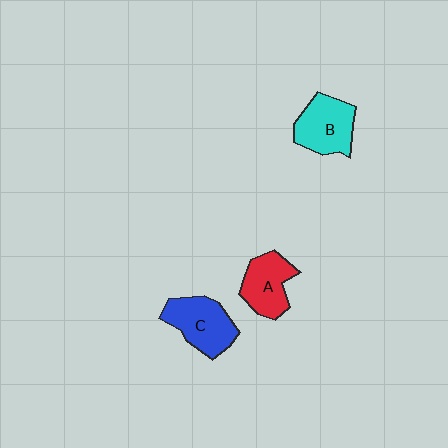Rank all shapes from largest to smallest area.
From largest to smallest: C (blue), B (cyan), A (red).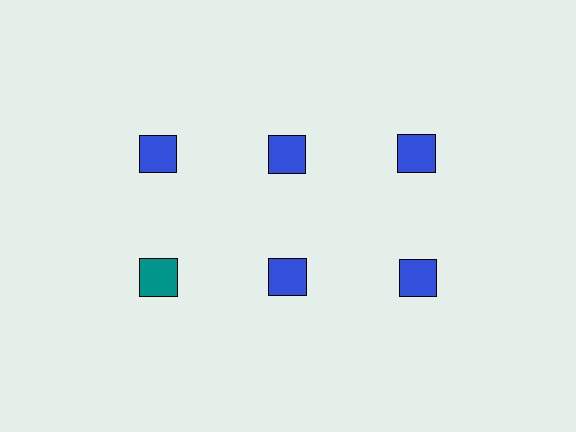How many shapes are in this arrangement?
There are 6 shapes arranged in a grid pattern.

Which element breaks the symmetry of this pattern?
The teal square in the second row, leftmost column breaks the symmetry. All other shapes are blue squares.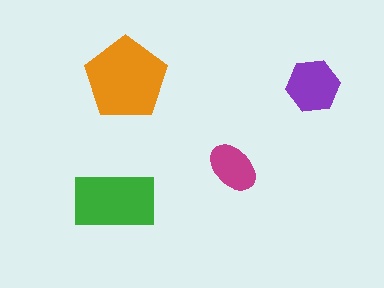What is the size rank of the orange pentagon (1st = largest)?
1st.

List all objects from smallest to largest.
The magenta ellipse, the purple hexagon, the green rectangle, the orange pentagon.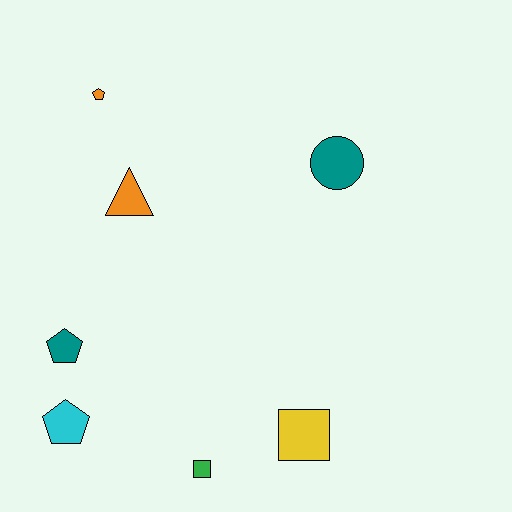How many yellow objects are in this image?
There is 1 yellow object.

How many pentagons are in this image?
There are 3 pentagons.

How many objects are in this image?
There are 7 objects.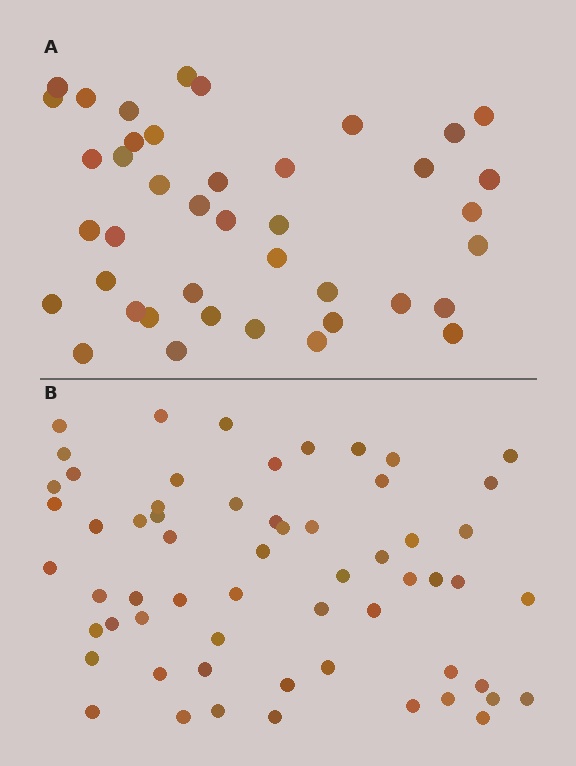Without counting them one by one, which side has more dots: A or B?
Region B (the bottom region) has more dots.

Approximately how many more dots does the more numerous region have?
Region B has approximately 20 more dots than region A.